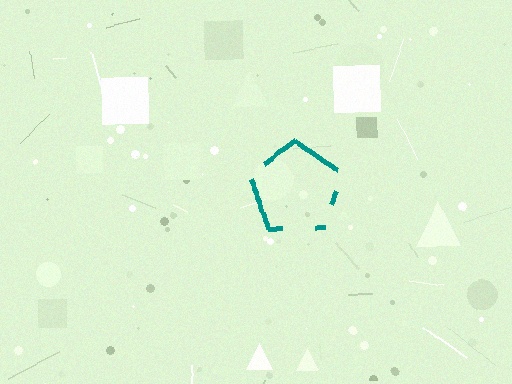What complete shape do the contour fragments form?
The contour fragments form a pentagon.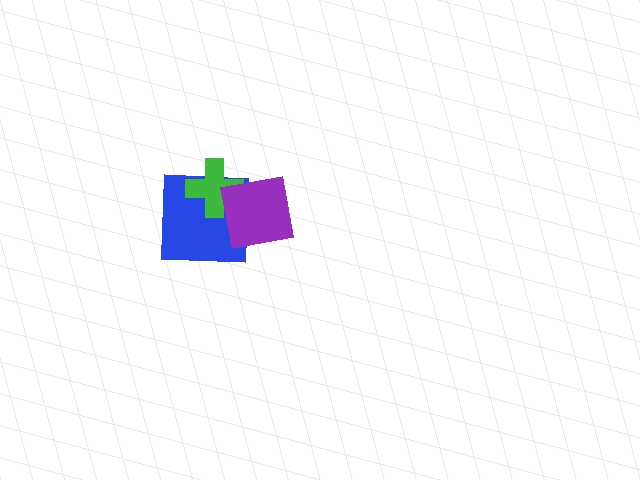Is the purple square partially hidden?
No, no other shape covers it.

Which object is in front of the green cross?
The purple square is in front of the green cross.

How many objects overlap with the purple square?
2 objects overlap with the purple square.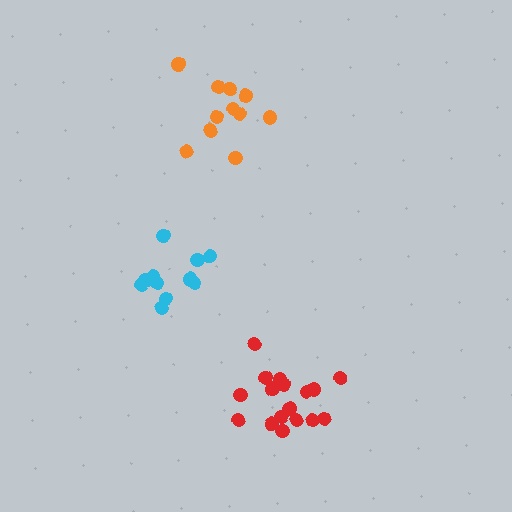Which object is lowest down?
The red cluster is bottommost.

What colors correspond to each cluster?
The clusters are colored: orange, cyan, red.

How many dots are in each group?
Group 1: 11 dots, Group 2: 12 dots, Group 3: 17 dots (40 total).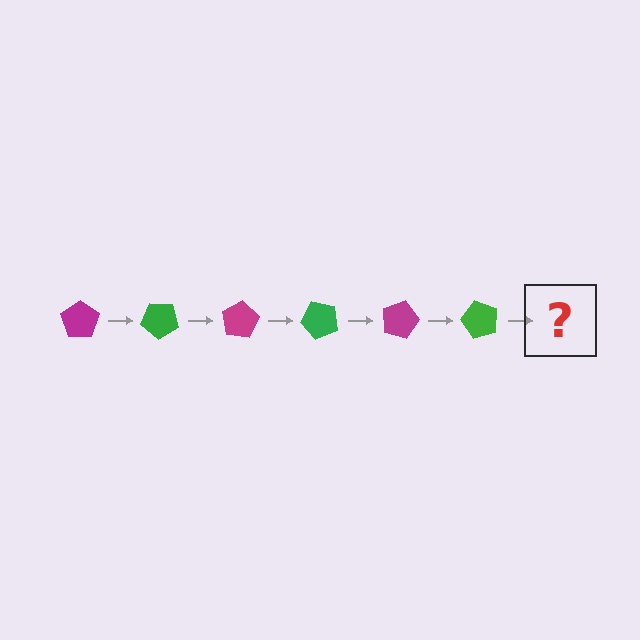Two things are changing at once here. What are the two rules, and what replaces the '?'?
The two rules are that it rotates 40 degrees each step and the color cycles through magenta and green. The '?' should be a magenta pentagon, rotated 240 degrees from the start.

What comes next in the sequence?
The next element should be a magenta pentagon, rotated 240 degrees from the start.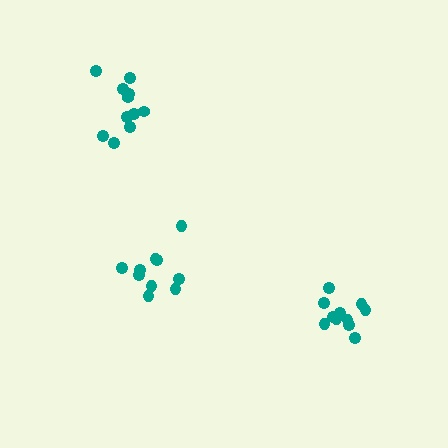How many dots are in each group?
Group 1: 11 dots, Group 2: 10 dots, Group 3: 11 dots (32 total).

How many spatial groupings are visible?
There are 3 spatial groupings.